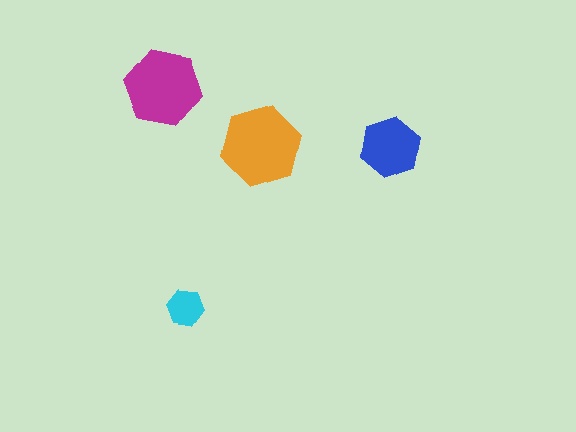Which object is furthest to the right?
The blue hexagon is rightmost.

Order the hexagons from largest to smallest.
the orange one, the magenta one, the blue one, the cyan one.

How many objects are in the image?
There are 4 objects in the image.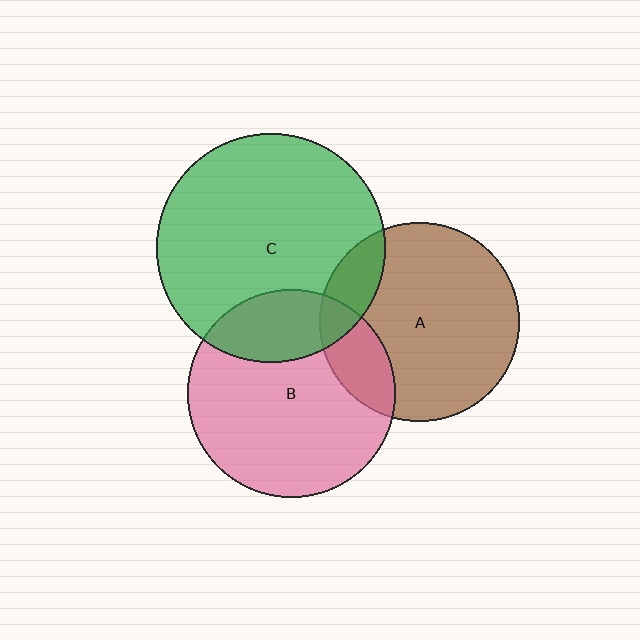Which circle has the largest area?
Circle C (green).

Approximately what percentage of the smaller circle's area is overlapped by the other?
Approximately 15%.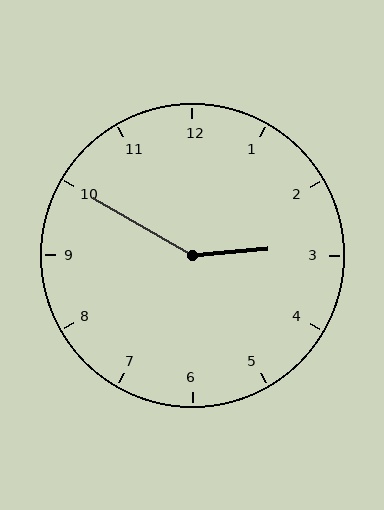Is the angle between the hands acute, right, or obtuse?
It is obtuse.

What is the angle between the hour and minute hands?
Approximately 145 degrees.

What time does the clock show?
2:50.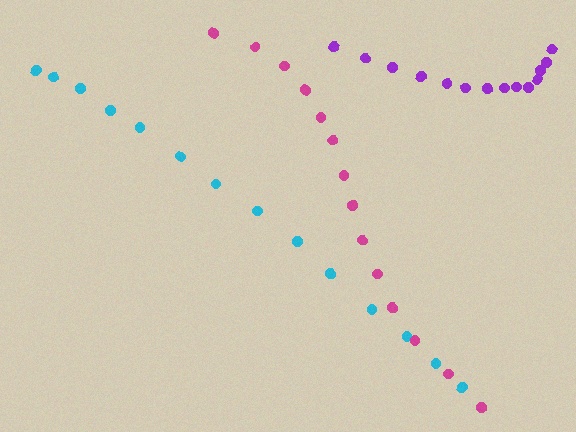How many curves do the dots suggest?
There are 3 distinct paths.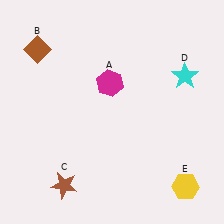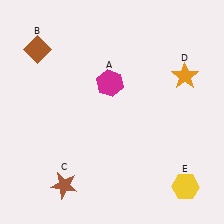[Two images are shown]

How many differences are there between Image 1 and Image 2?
There is 1 difference between the two images.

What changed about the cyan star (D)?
In Image 1, D is cyan. In Image 2, it changed to orange.